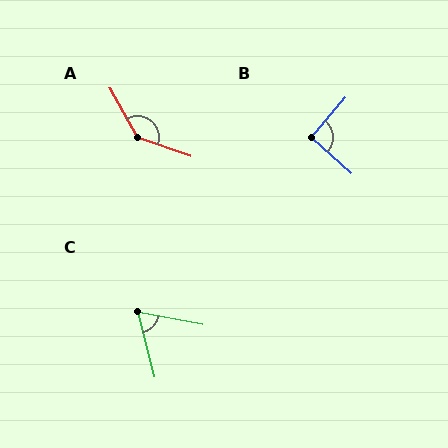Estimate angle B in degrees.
Approximately 92 degrees.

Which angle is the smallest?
C, at approximately 65 degrees.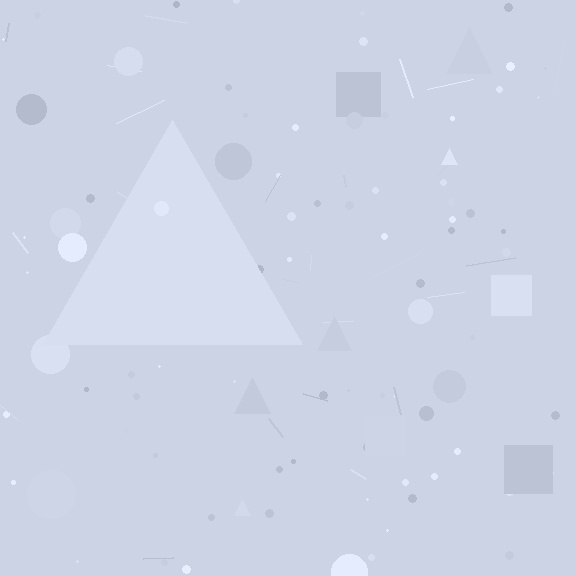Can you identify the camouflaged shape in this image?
The camouflaged shape is a triangle.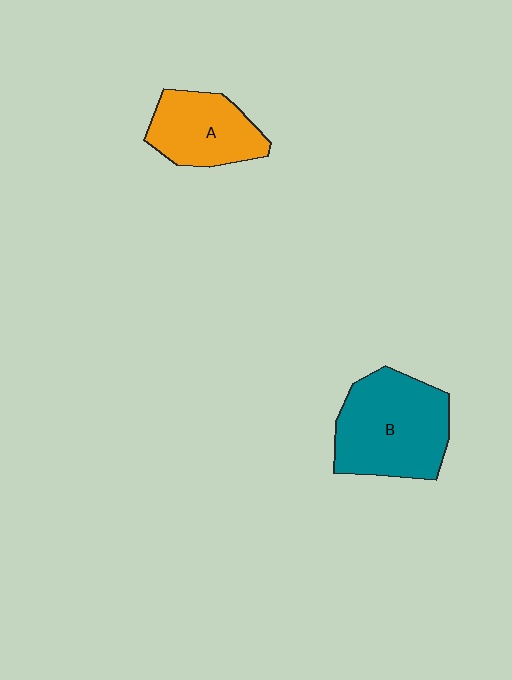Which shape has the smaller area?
Shape A (orange).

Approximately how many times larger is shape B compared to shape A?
Approximately 1.5 times.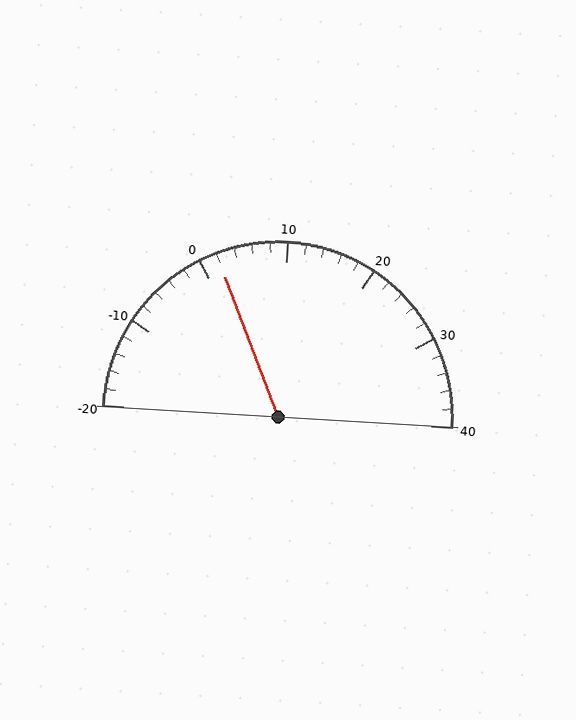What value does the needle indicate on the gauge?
The needle indicates approximately 2.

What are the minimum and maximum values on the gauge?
The gauge ranges from -20 to 40.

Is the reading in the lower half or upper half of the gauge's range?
The reading is in the lower half of the range (-20 to 40).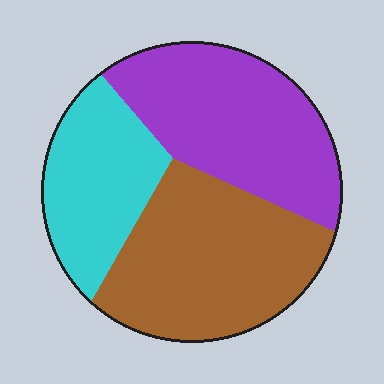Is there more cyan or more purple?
Purple.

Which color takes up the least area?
Cyan, at roughly 25%.